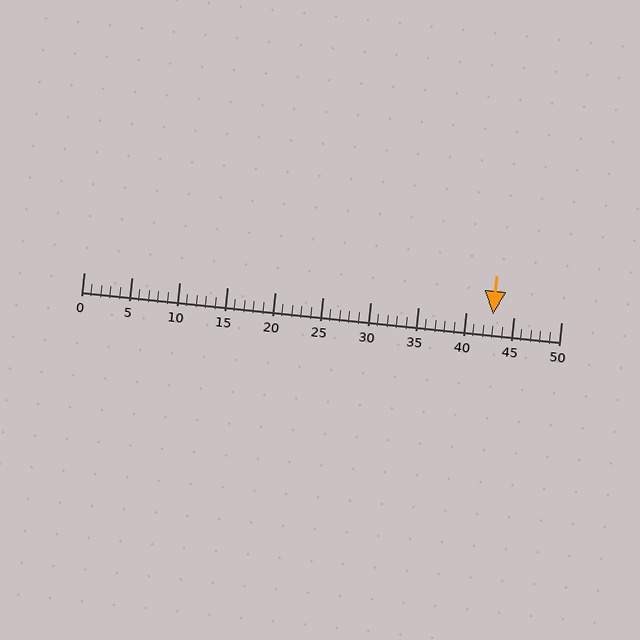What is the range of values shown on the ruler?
The ruler shows values from 0 to 50.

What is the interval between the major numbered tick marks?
The major tick marks are spaced 5 units apart.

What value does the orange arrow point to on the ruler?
The orange arrow points to approximately 43.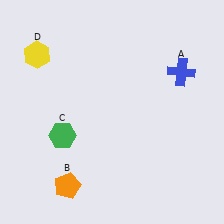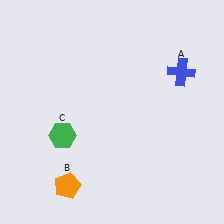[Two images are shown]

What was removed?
The yellow hexagon (D) was removed in Image 2.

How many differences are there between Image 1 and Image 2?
There is 1 difference between the two images.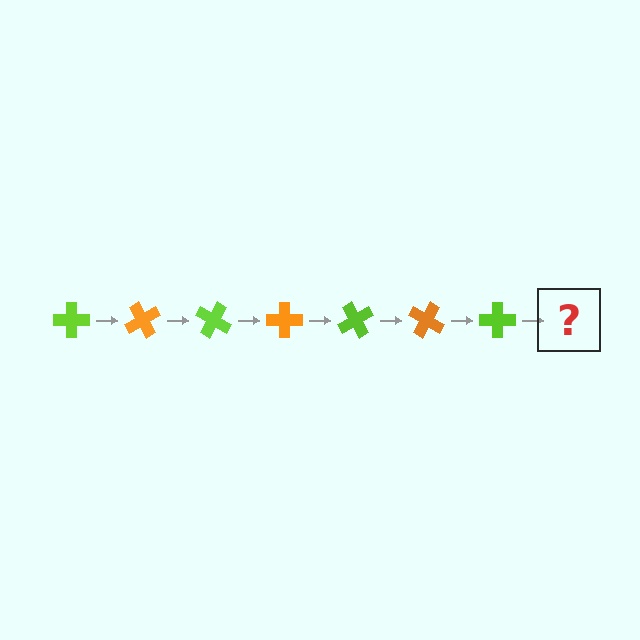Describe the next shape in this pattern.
It should be an orange cross, rotated 420 degrees from the start.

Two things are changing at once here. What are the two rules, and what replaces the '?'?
The two rules are that it rotates 60 degrees each step and the color cycles through lime and orange. The '?' should be an orange cross, rotated 420 degrees from the start.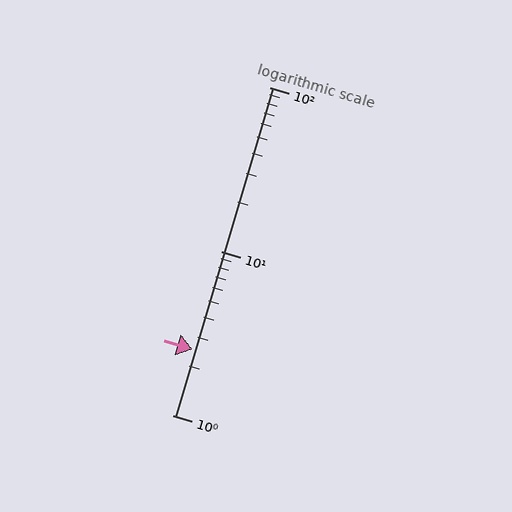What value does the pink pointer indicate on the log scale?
The pointer indicates approximately 2.5.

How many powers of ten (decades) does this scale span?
The scale spans 2 decades, from 1 to 100.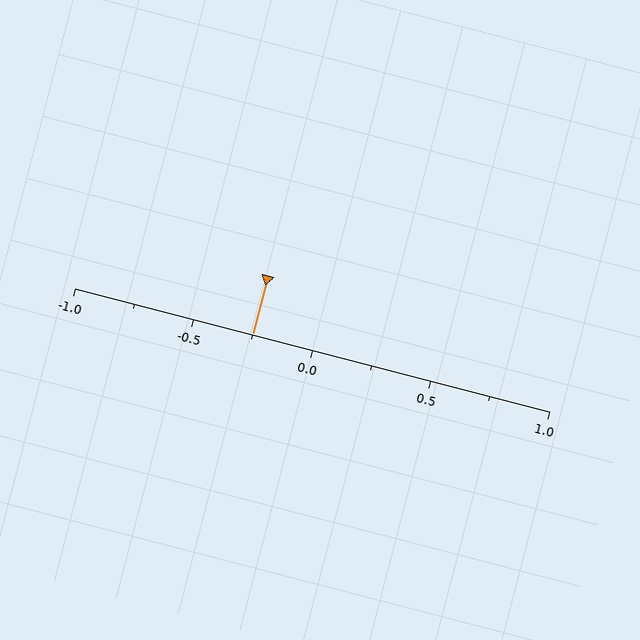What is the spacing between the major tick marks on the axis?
The major ticks are spaced 0.5 apart.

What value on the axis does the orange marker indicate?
The marker indicates approximately -0.25.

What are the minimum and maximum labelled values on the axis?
The axis runs from -1.0 to 1.0.